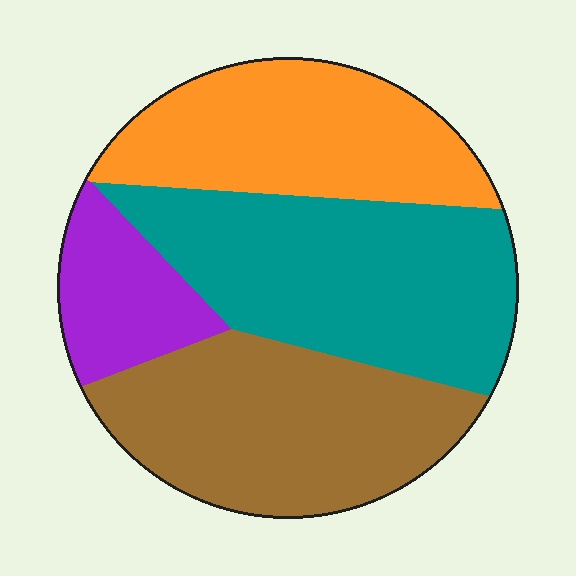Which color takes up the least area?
Purple, at roughly 10%.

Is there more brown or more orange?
Brown.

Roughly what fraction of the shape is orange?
Orange covers roughly 25% of the shape.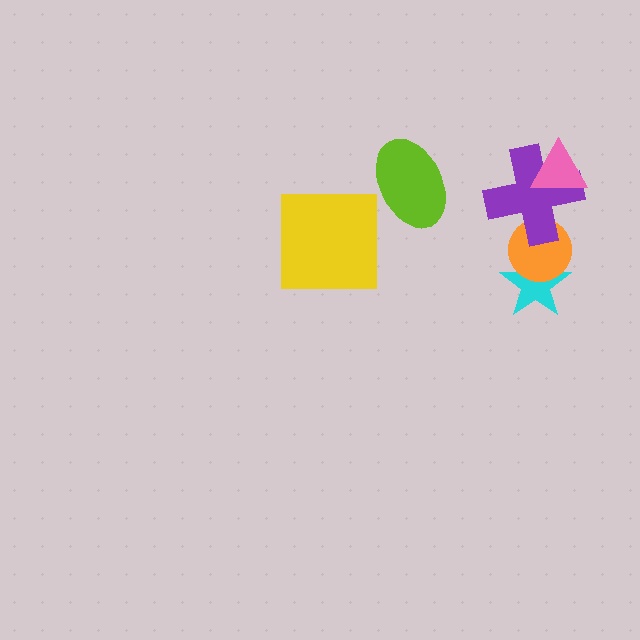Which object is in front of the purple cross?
The pink triangle is in front of the purple cross.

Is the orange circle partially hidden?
Yes, it is partially covered by another shape.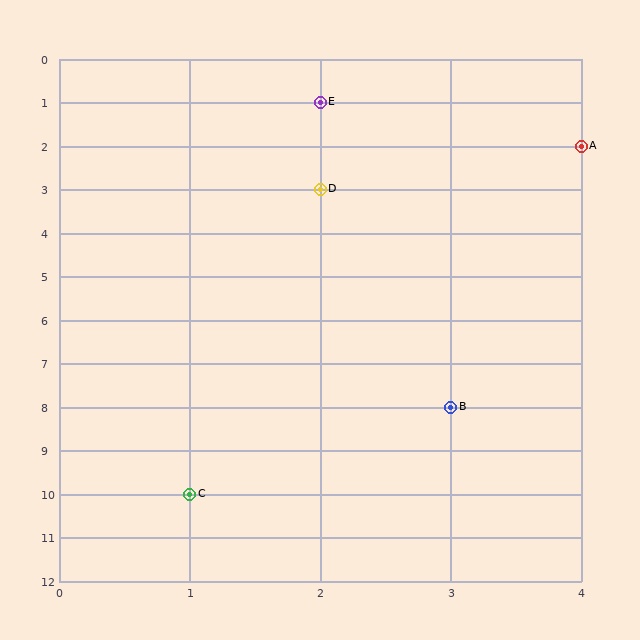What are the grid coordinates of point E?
Point E is at grid coordinates (2, 1).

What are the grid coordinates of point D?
Point D is at grid coordinates (2, 3).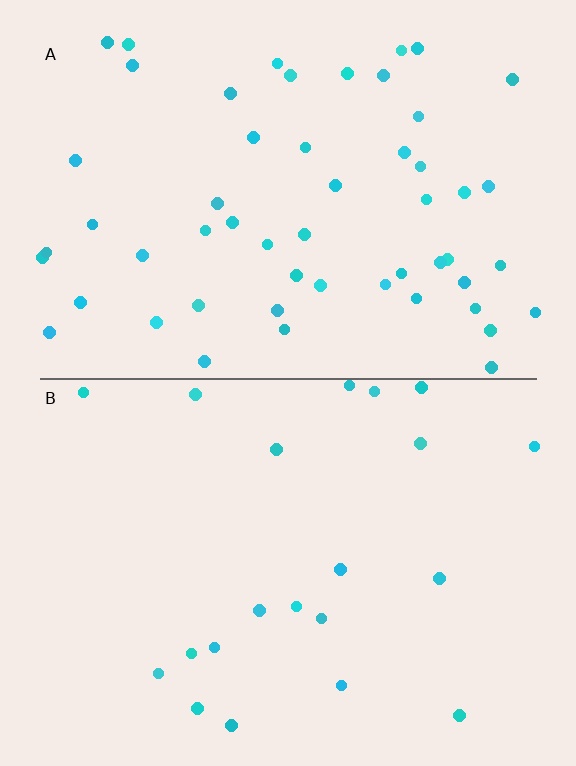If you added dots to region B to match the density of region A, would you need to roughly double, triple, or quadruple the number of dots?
Approximately triple.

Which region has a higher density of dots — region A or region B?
A (the top).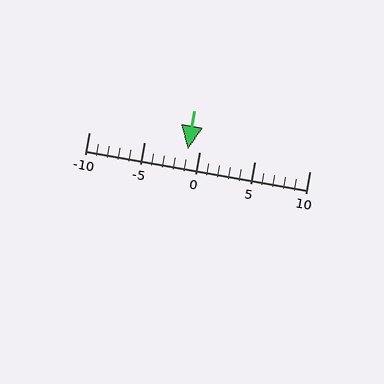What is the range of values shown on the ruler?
The ruler shows values from -10 to 10.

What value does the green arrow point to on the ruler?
The green arrow points to approximately -1.